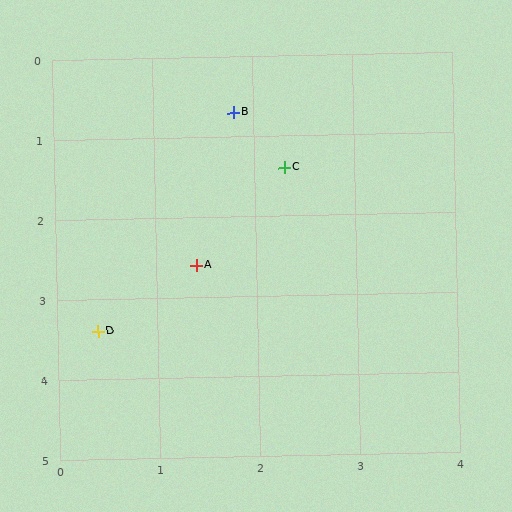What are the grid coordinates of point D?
Point D is at approximately (0.4, 3.4).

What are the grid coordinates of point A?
Point A is at approximately (1.4, 2.6).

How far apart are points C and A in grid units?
Points C and A are about 1.5 grid units apart.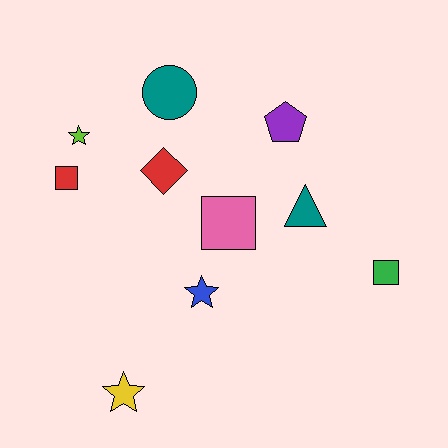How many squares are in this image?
There are 3 squares.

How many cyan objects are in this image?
There are no cyan objects.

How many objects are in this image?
There are 10 objects.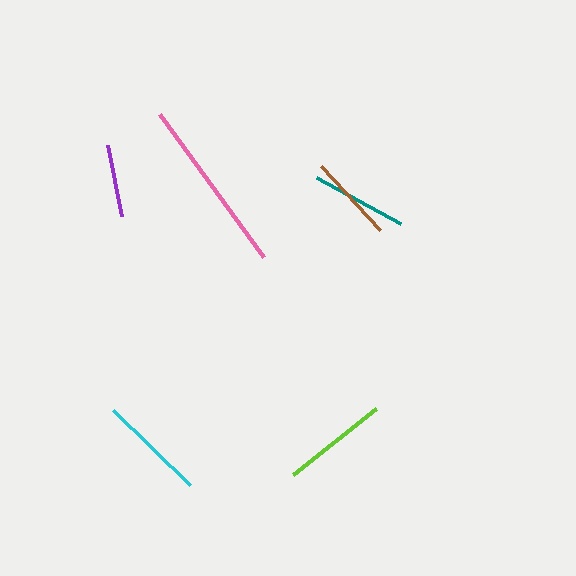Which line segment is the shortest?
The purple line is the shortest at approximately 73 pixels.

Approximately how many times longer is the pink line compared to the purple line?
The pink line is approximately 2.4 times the length of the purple line.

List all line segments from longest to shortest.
From longest to shortest: pink, cyan, lime, teal, brown, purple.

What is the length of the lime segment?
The lime segment is approximately 106 pixels long.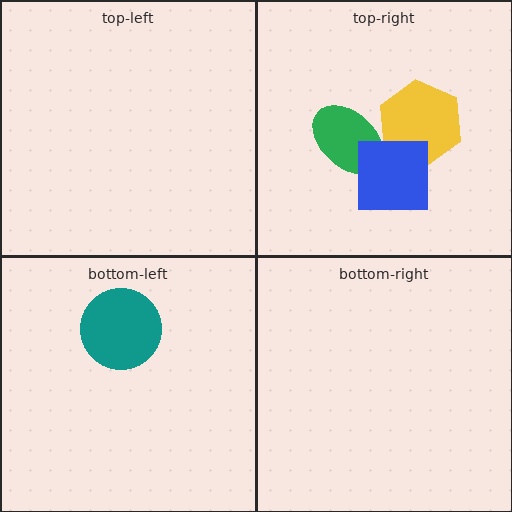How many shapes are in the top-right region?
3.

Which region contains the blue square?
The top-right region.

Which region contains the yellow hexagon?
The top-right region.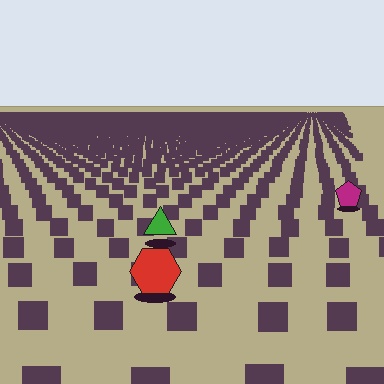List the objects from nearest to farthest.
From nearest to farthest: the red hexagon, the green triangle, the magenta pentagon.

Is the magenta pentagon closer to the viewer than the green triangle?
No. The green triangle is closer — you can tell from the texture gradient: the ground texture is coarser near it.